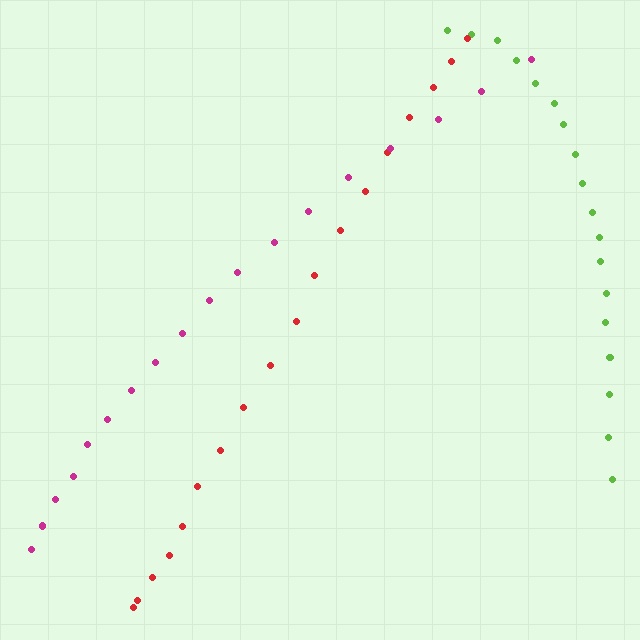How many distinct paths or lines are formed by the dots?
There are 3 distinct paths.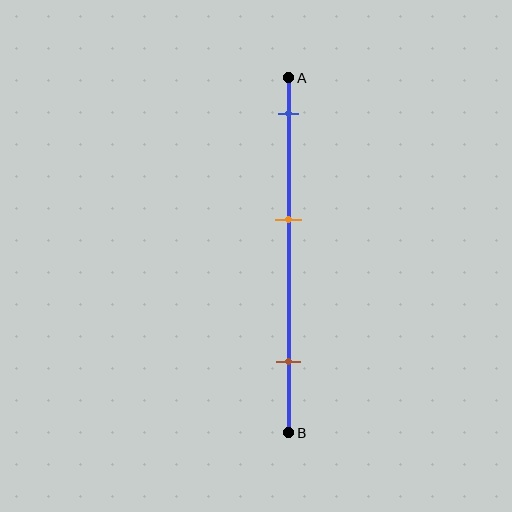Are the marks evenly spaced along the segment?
Yes, the marks are approximately evenly spaced.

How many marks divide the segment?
There are 3 marks dividing the segment.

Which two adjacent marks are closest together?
The blue and orange marks are the closest adjacent pair.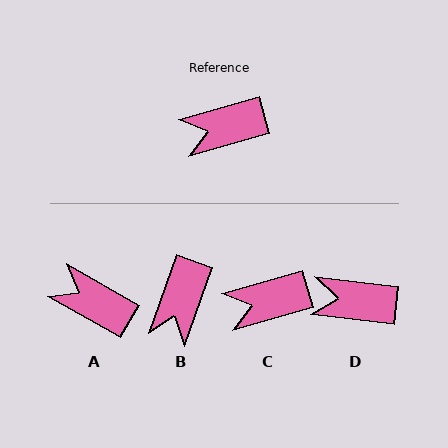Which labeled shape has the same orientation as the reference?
C.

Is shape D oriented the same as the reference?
No, it is off by about 22 degrees.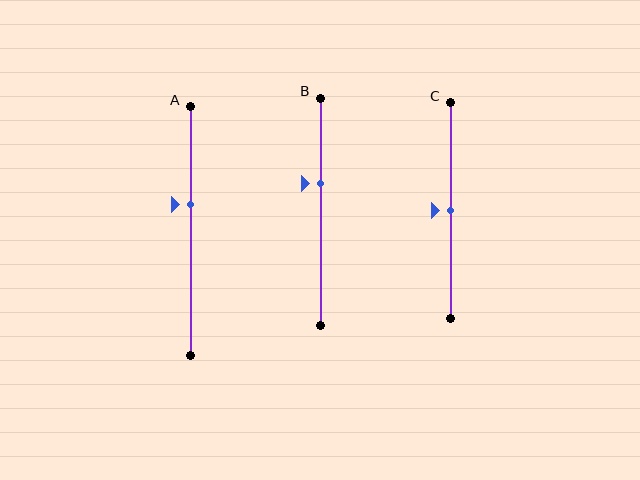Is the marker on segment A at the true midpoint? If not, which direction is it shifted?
No, the marker on segment A is shifted upward by about 11% of the segment length.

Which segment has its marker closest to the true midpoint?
Segment C has its marker closest to the true midpoint.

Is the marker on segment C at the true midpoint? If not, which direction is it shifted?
Yes, the marker on segment C is at the true midpoint.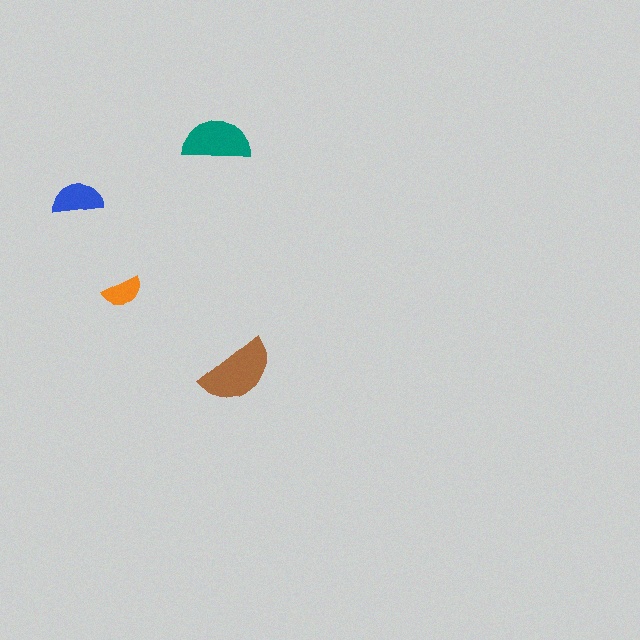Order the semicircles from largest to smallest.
the brown one, the teal one, the blue one, the orange one.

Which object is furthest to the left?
The blue semicircle is leftmost.